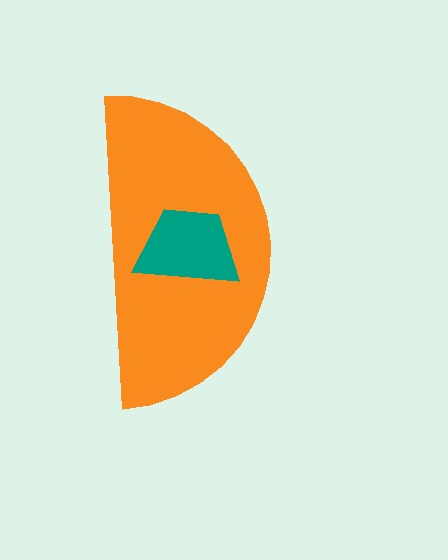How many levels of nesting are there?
2.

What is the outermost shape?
The orange semicircle.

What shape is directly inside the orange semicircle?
The teal trapezoid.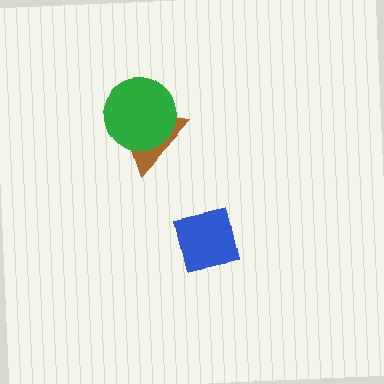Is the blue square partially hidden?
No, no other shape covers it.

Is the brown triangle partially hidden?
Yes, it is partially covered by another shape.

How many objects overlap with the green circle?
1 object overlaps with the green circle.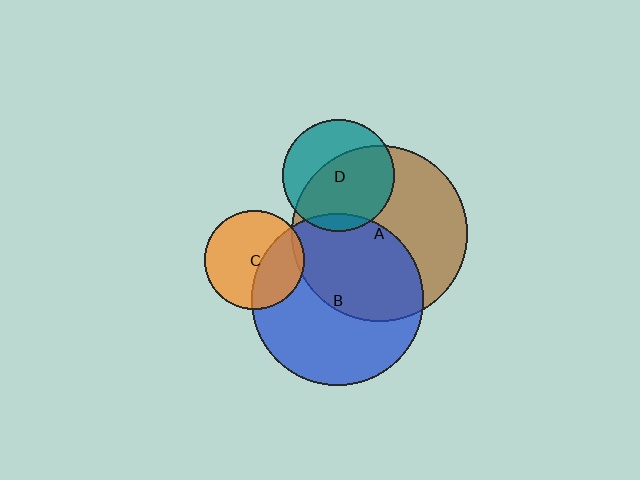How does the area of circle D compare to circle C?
Approximately 1.3 times.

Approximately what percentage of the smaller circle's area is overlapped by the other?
Approximately 10%.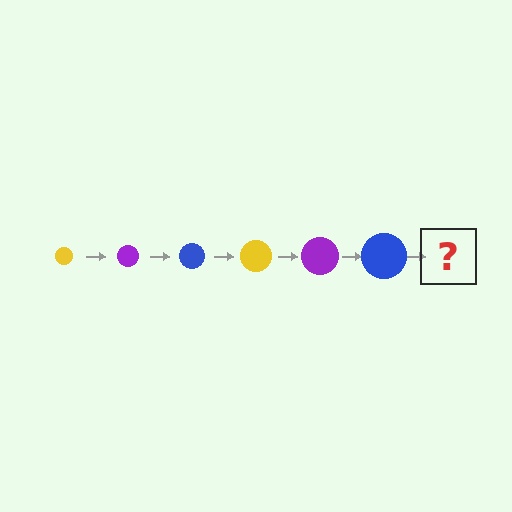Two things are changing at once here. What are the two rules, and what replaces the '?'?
The two rules are that the circle grows larger each step and the color cycles through yellow, purple, and blue. The '?' should be a yellow circle, larger than the previous one.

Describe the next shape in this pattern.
It should be a yellow circle, larger than the previous one.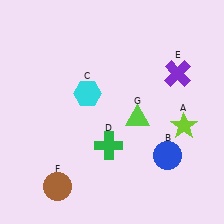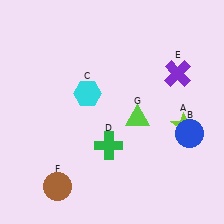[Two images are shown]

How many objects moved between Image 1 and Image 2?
1 object moved between the two images.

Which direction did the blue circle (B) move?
The blue circle (B) moved up.